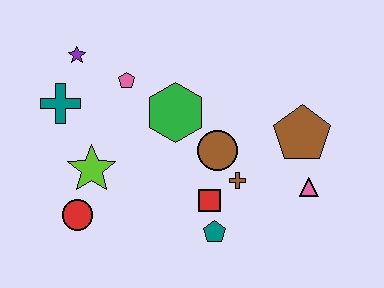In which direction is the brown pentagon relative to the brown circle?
The brown pentagon is to the right of the brown circle.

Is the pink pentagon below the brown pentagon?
No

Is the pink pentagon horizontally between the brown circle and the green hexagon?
No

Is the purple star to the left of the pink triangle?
Yes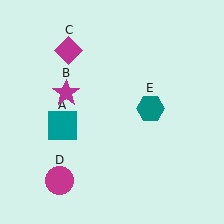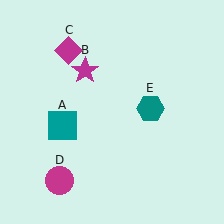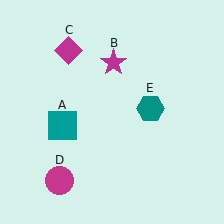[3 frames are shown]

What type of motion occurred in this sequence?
The magenta star (object B) rotated clockwise around the center of the scene.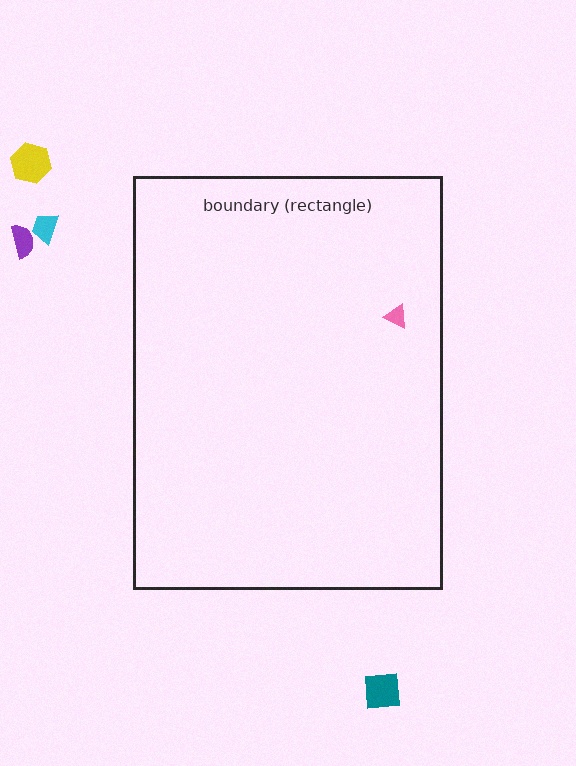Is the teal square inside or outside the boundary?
Outside.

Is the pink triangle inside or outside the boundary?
Inside.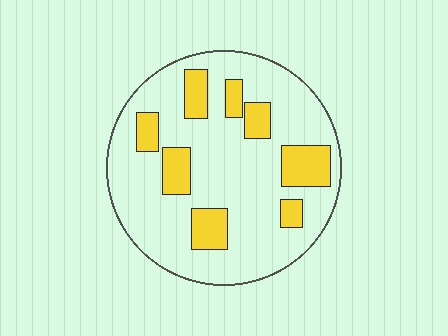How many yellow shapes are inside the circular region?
8.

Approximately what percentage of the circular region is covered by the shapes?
Approximately 20%.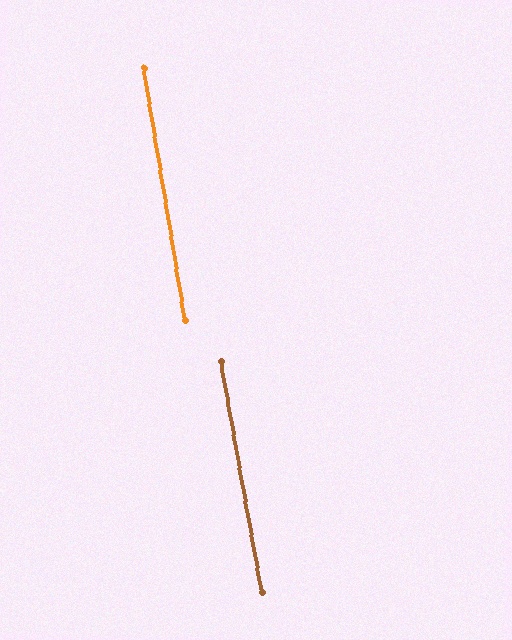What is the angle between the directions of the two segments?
Approximately 1 degree.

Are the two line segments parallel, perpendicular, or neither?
Parallel — their directions differ by only 0.8°.